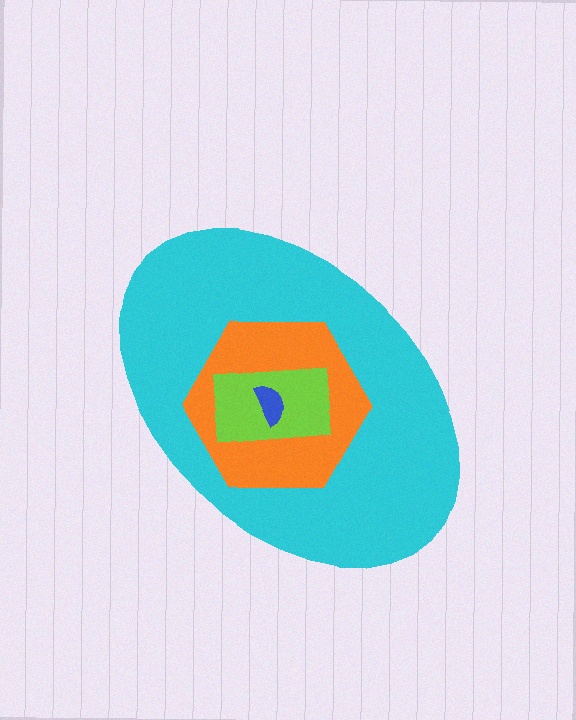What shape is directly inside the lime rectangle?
The blue semicircle.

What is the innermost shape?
The blue semicircle.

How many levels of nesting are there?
4.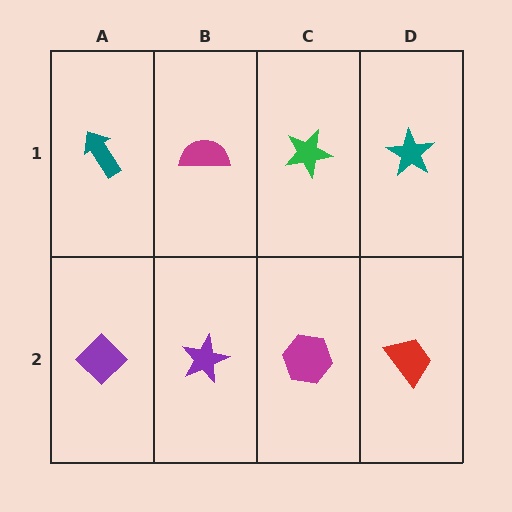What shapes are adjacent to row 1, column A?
A purple diamond (row 2, column A), a magenta semicircle (row 1, column B).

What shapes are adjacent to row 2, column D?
A teal star (row 1, column D), a magenta hexagon (row 2, column C).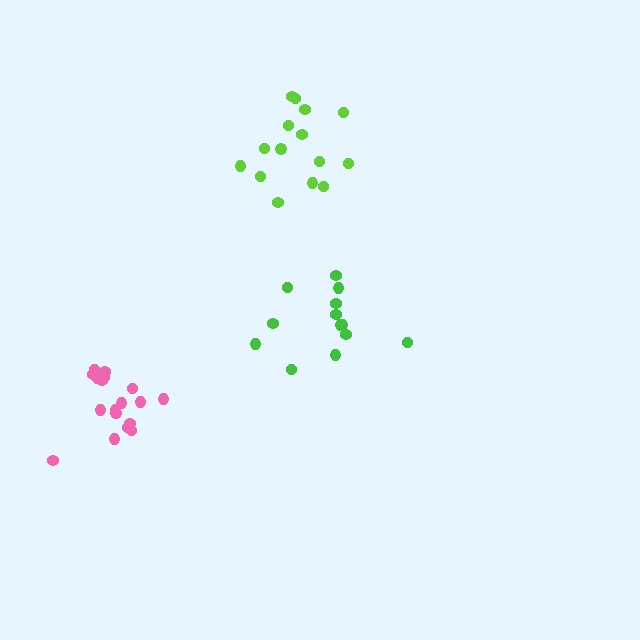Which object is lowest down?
The pink cluster is bottommost.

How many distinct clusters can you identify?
There are 3 distinct clusters.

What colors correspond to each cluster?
The clusters are colored: green, pink, lime.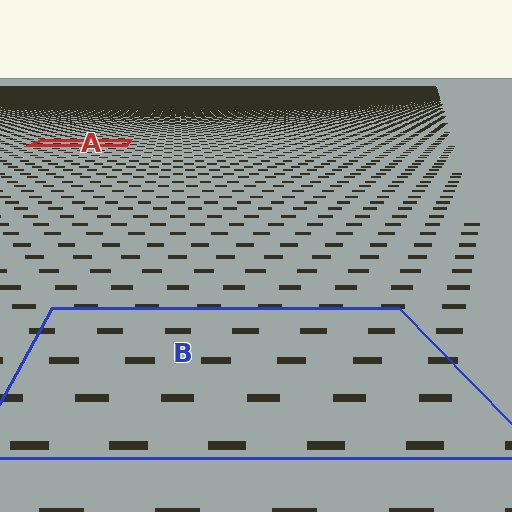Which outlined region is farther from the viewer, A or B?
Region A is farther from the viewer — the texture elements inside it appear smaller and more densely packed.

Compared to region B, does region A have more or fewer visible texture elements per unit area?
Region A has more texture elements per unit area — they are packed more densely because it is farther away.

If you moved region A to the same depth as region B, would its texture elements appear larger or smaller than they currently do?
They would appear larger. At a closer depth, the same texture elements are projected at a bigger on-screen size.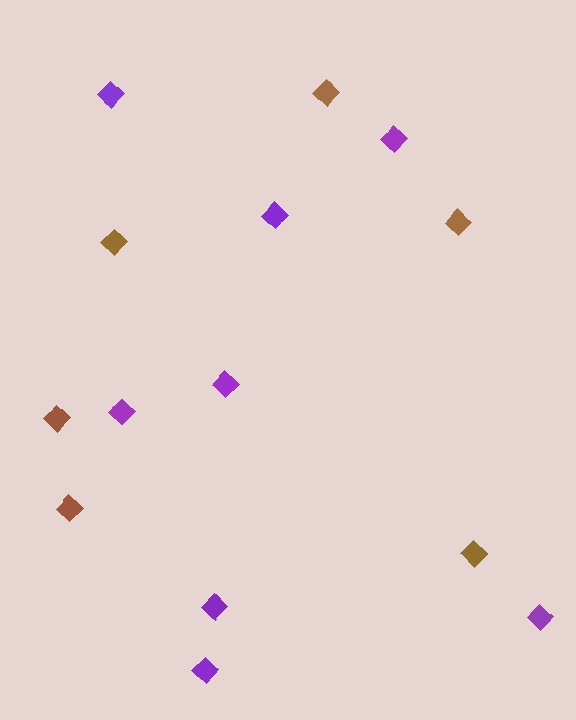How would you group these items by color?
There are 2 groups: one group of brown diamonds (6) and one group of purple diamonds (8).